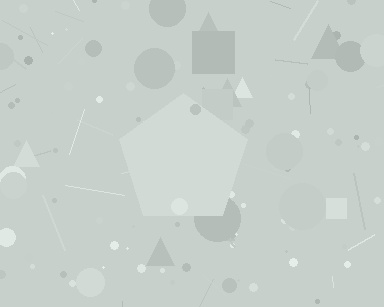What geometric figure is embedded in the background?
A pentagon is embedded in the background.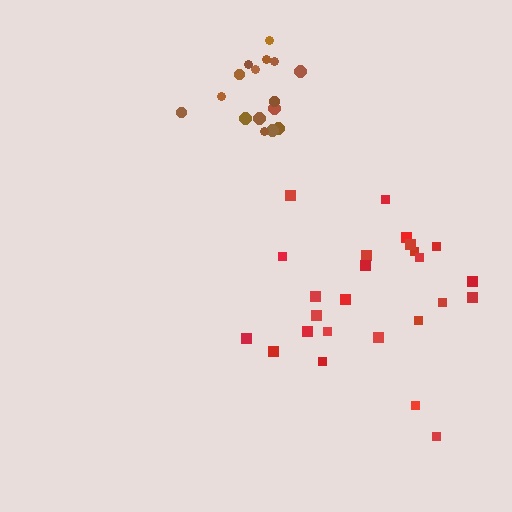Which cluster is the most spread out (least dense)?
Red.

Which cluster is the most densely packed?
Brown.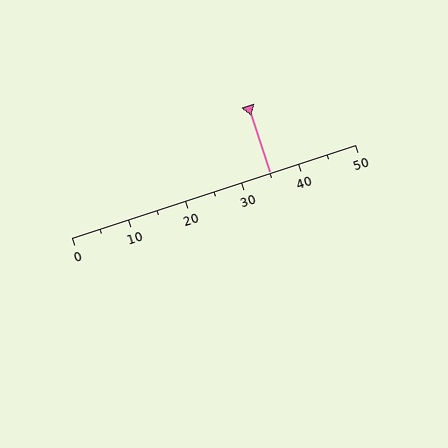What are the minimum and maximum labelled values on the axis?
The axis runs from 0 to 50.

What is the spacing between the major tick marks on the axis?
The major ticks are spaced 10 apart.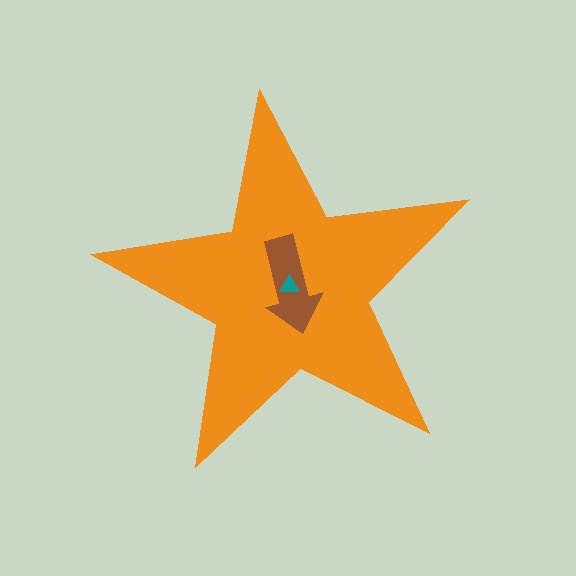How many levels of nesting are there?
3.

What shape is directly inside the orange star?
The brown arrow.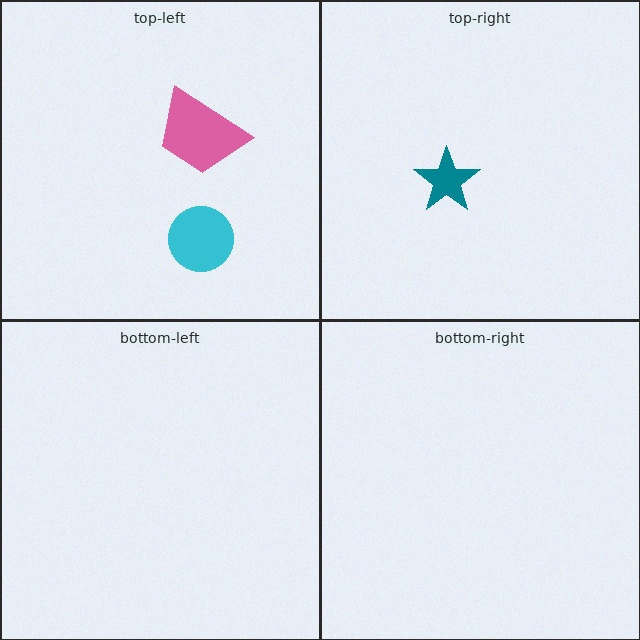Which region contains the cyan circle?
The top-left region.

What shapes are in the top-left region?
The pink trapezoid, the cyan circle.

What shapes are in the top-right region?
The teal star.